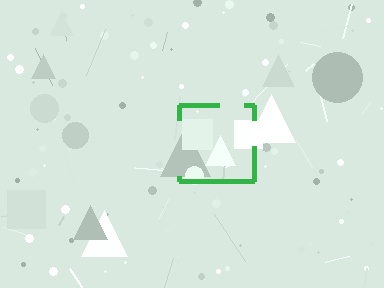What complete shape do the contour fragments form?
The contour fragments form a square.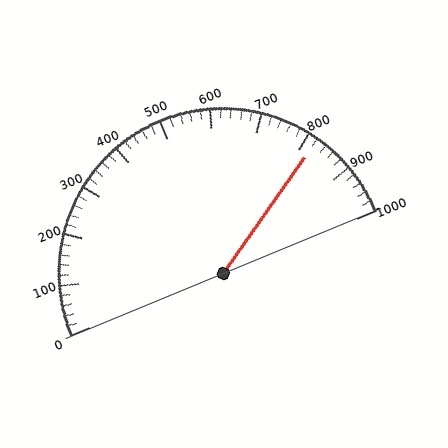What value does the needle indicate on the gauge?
The needle indicates approximately 820.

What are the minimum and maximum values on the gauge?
The gauge ranges from 0 to 1000.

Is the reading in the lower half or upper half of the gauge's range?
The reading is in the upper half of the range (0 to 1000).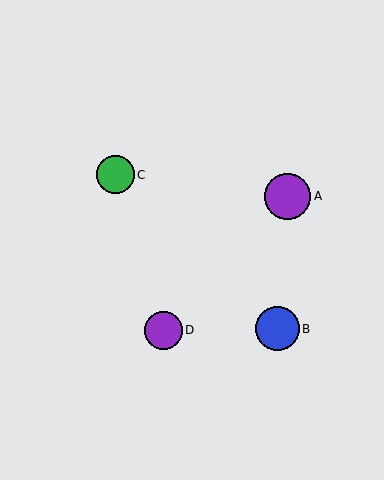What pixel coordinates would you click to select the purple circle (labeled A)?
Click at (288, 196) to select the purple circle A.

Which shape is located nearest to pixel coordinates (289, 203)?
The purple circle (labeled A) at (288, 196) is nearest to that location.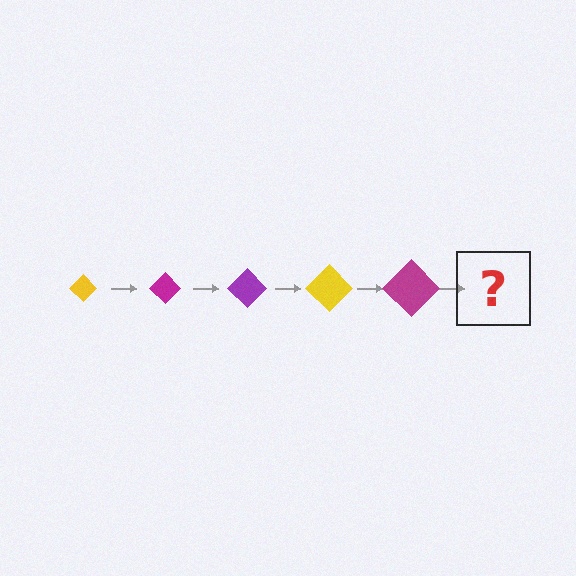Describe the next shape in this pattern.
It should be a purple diamond, larger than the previous one.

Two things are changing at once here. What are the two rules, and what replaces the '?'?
The two rules are that the diamond grows larger each step and the color cycles through yellow, magenta, and purple. The '?' should be a purple diamond, larger than the previous one.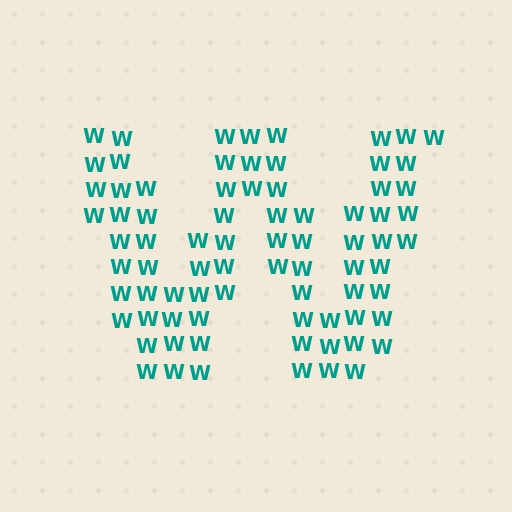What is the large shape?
The large shape is the letter W.